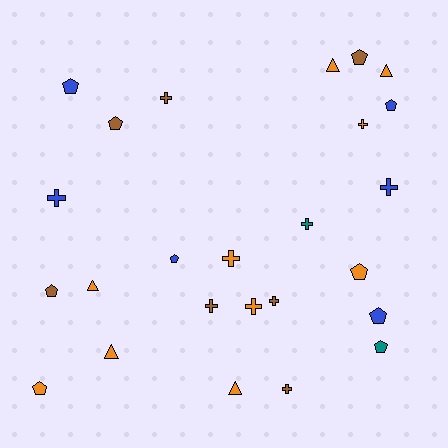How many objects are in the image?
There are 25 objects.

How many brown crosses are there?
There are 4 brown crosses.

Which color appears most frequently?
Orange, with 10 objects.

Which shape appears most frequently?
Cross, with 10 objects.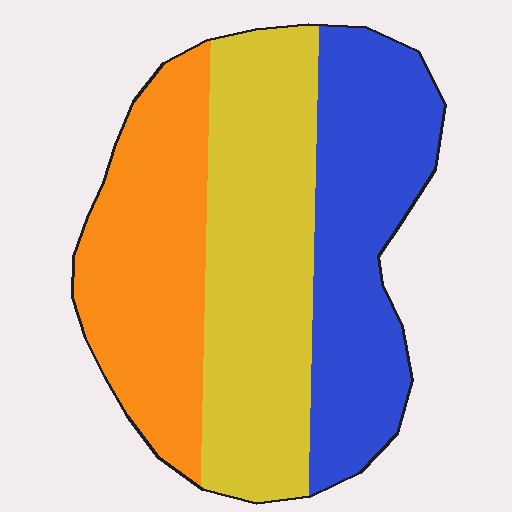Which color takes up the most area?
Yellow, at roughly 40%.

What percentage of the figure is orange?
Orange covers 30% of the figure.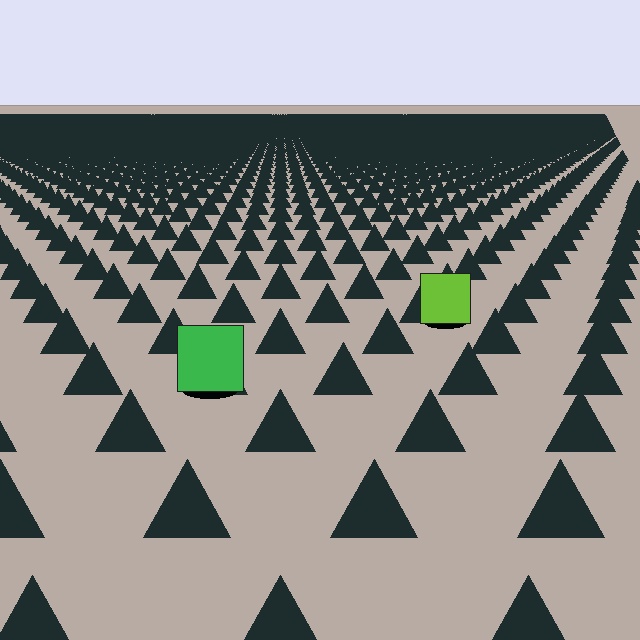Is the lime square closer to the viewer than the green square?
No. The green square is closer — you can tell from the texture gradient: the ground texture is coarser near it.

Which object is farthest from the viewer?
The lime square is farthest from the viewer. It appears smaller and the ground texture around it is denser.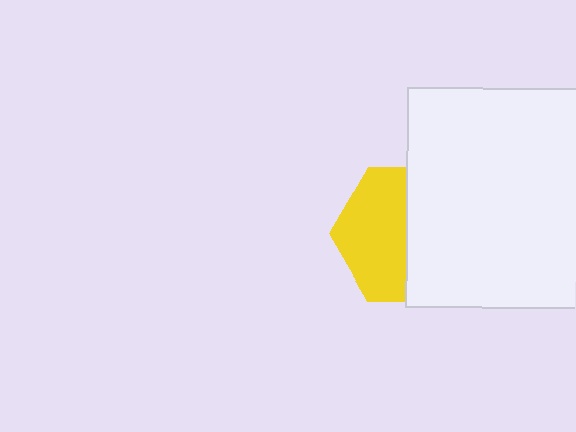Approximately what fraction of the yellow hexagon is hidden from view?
Roughly 51% of the yellow hexagon is hidden behind the white square.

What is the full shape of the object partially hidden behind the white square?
The partially hidden object is a yellow hexagon.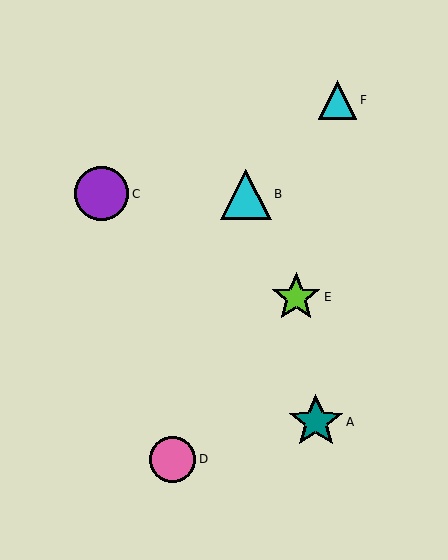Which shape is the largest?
The teal star (labeled A) is the largest.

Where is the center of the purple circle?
The center of the purple circle is at (102, 194).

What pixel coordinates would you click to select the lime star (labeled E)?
Click at (296, 297) to select the lime star E.